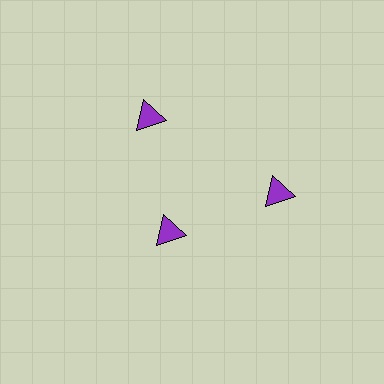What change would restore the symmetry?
The symmetry would be restored by moving it outward, back onto the ring so that all 3 triangles sit at equal angles and equal distance from the center.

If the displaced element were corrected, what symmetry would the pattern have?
It would have 3-fold rotational symmetry — the pattern would map onto itself every 120 degrees.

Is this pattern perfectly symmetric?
No. The 3 purple triangles are arranged in a ring, but one element near the 7 o'clock position is pulled inward toward the center, breaking the 3-fold rotational symmetry.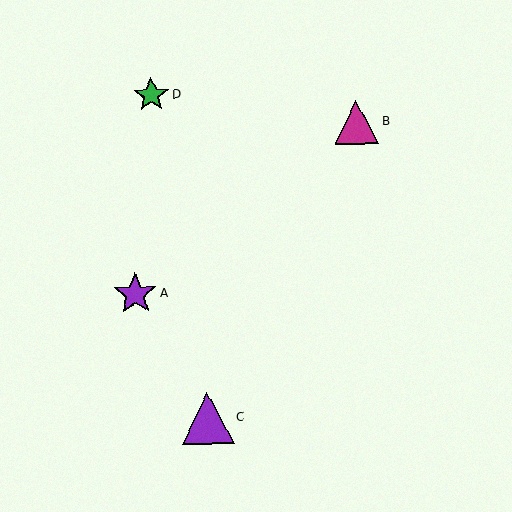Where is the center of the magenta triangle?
The center of the magenta triangle is at (356, 122).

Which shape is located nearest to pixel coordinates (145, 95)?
The green star (labeled D) at (151, 95) is nearest to that location.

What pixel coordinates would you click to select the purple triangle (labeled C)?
Click at (208, 418) to select the purple triangle C.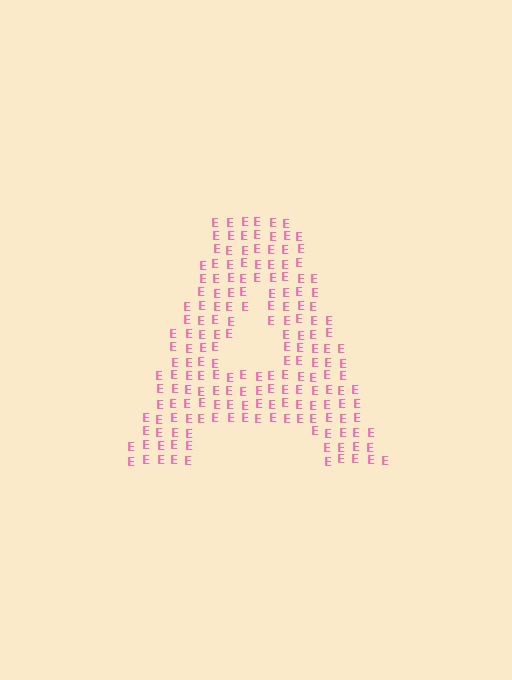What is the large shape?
The large shape is the letter A.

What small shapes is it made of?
It is made of small letter E's.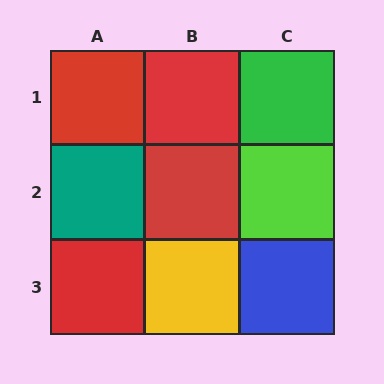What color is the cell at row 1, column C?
Green.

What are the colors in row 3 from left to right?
Red, yellow, blue.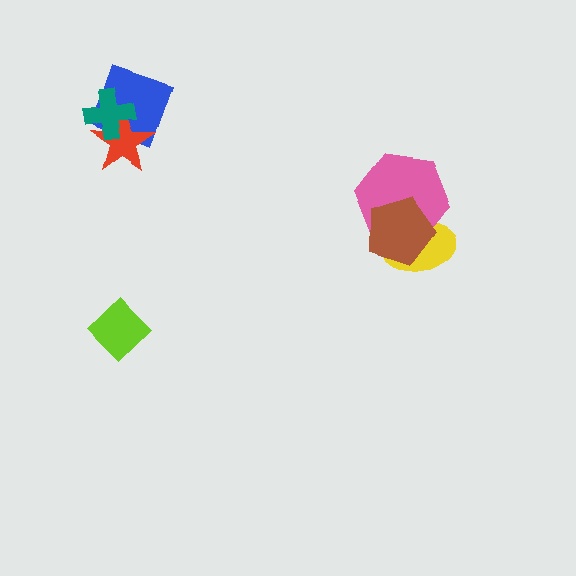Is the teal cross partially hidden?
No, no other shape covers it.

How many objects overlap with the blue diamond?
2 objects overlap with the blue diamond.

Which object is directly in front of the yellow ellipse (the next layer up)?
The pink hexagon is directly in front of the yellow ellipse.